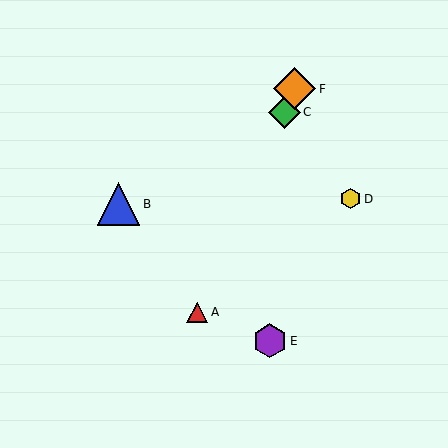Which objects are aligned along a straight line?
Objects A, C, F are aligned along a straight line.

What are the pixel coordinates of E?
Object E is at (270, 341).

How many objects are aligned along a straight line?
3 objects (A, C, F) are aligned along a straight line.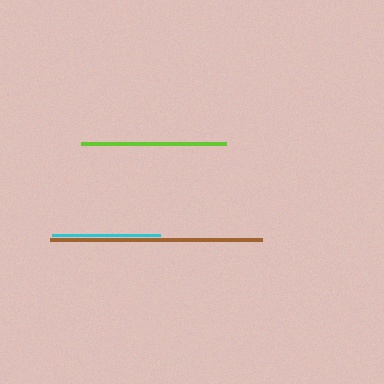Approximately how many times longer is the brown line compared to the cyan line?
The brown line is approximately 2.0 times the length of the cyan line.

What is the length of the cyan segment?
The cyan segment is approximately 108 pixels long.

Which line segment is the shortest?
The cyan line is the shortest at approximately 108 pixels.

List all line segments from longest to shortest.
From longest to shortest: brown, lime, cyan.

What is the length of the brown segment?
The brown segment is approximately 212 pixels long.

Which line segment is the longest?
The brown line is the longest at approximately 212 pixels.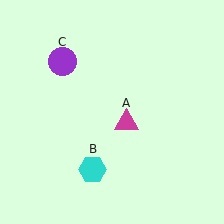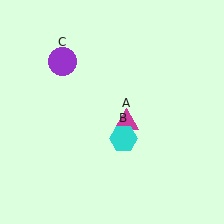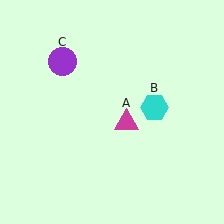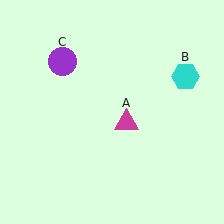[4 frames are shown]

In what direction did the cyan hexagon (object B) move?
The cyan hexagon (object B) moved up and to the right.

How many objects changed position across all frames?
1 object changed position: cyan hexagon (object B).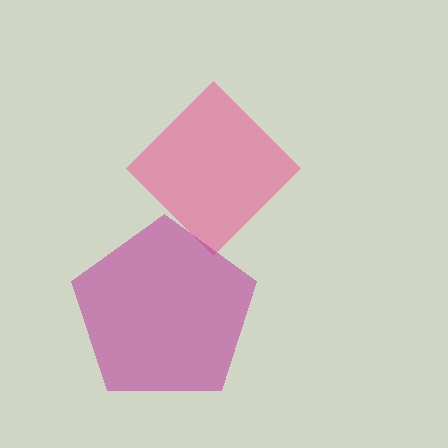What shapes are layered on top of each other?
The layered shapes are: a pink diamond, a magenta pentagon.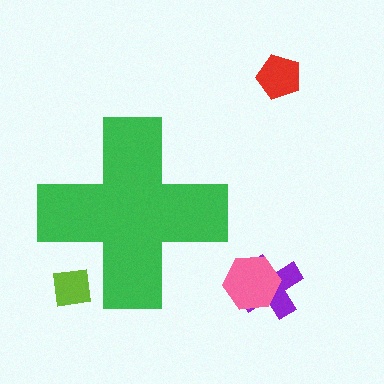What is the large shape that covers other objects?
A green cross.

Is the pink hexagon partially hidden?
No, the pink hexagon is fully visible.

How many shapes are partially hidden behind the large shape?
1 shape is partially hidden.